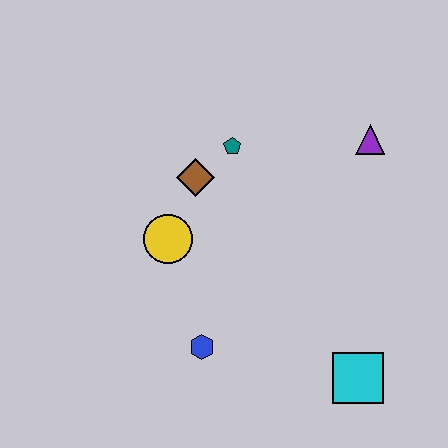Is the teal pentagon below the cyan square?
No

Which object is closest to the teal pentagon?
The brown diamond is closest to the teal pentagon.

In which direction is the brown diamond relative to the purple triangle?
The brown diamond is to the left of the purple triangle.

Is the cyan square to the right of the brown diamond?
Yes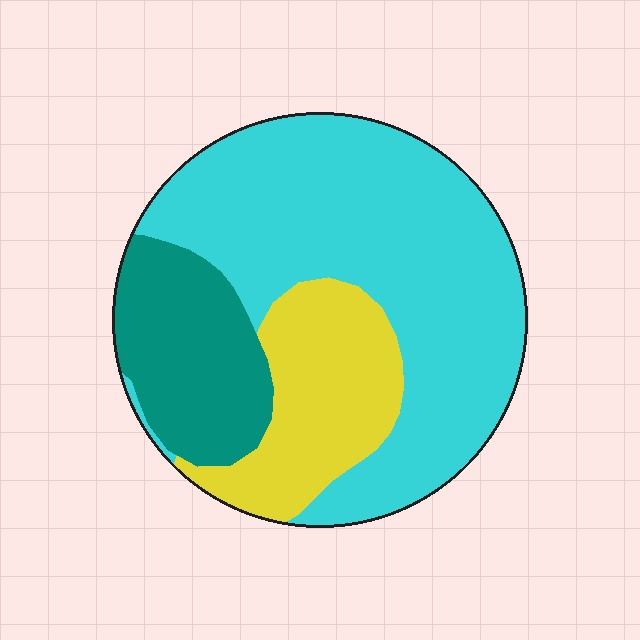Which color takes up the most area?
Cyan, at roughly 60%.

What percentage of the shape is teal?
Teal takes up about one fifth (1/5) of the shape.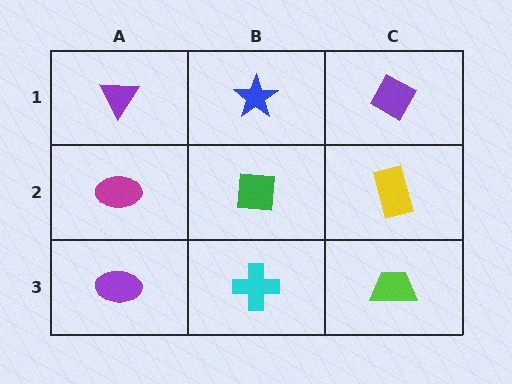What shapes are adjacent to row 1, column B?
A green square (row 2, column B), a purple triangle (row 1, column A), a purple diamond (row 1, column C).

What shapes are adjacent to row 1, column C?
A yellow rectangle (row 2, column C), a blue star (row 1, column B).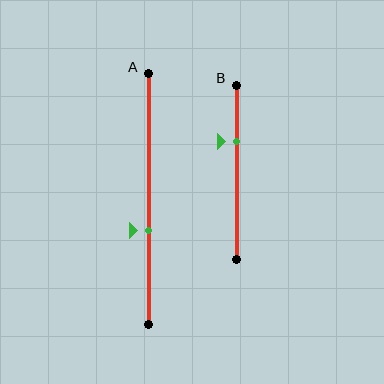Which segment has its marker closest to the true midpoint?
Segment A has its marker closest to the true midpoint.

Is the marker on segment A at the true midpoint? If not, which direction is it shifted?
No, the marker on segment A is shifted downward by about 13% of the segment length.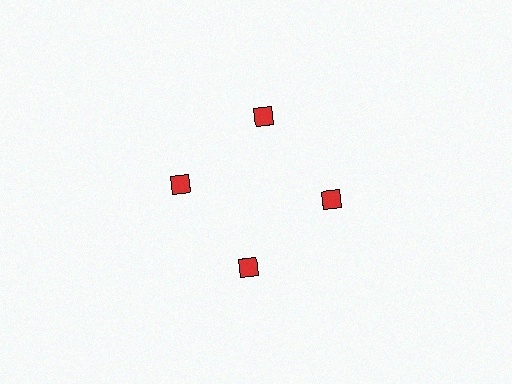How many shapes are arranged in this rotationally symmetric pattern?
There are 4 shapes, arranged in 4 groups of 1.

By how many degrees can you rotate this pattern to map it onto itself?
The pattern maps onto itself every 90 degrees of rotation.